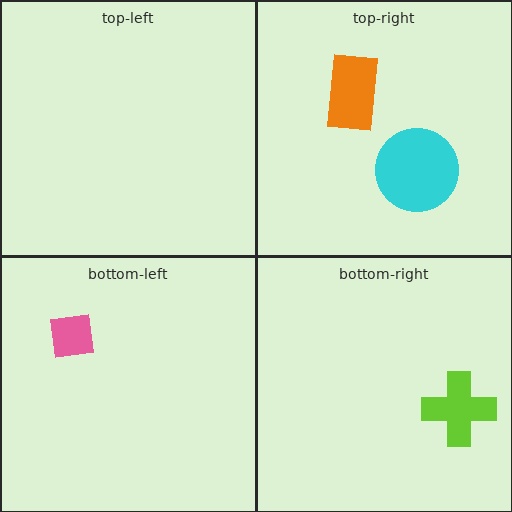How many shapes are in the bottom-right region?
1.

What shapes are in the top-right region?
The cyan circle, the orange rectangle.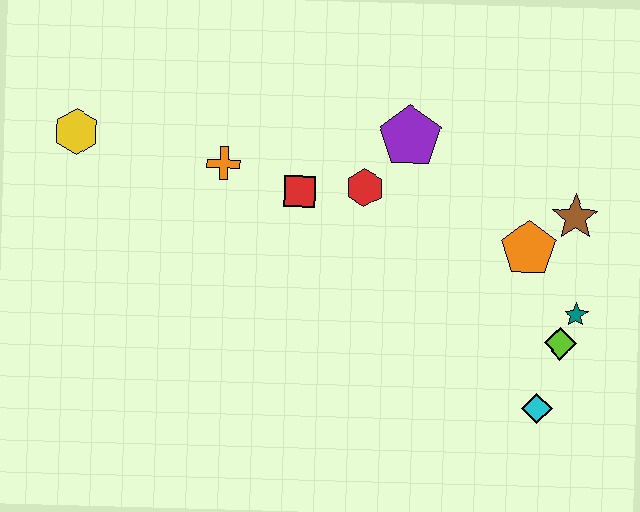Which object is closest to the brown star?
The orange pentagon is closest to the brown star.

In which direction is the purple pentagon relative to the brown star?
The purple pentagon is to the left of the brown star.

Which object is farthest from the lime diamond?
The yellow hexagon is farthest from the lime diamond.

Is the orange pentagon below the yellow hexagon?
Yes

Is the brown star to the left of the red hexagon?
No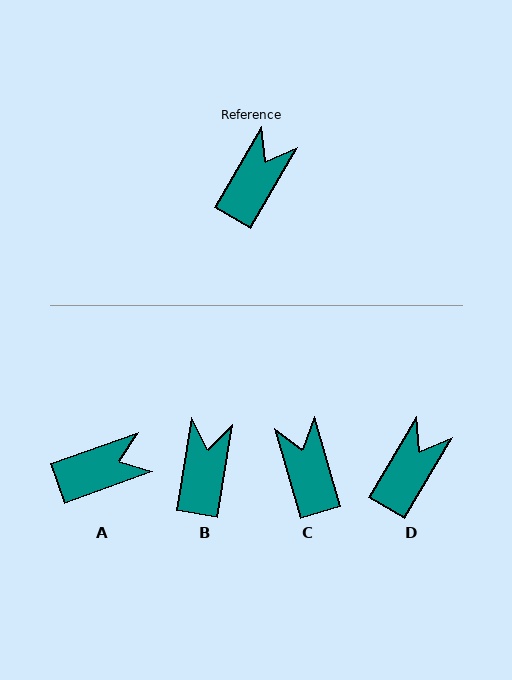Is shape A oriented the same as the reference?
No, it is off by about 40 degrees.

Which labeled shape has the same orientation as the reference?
D.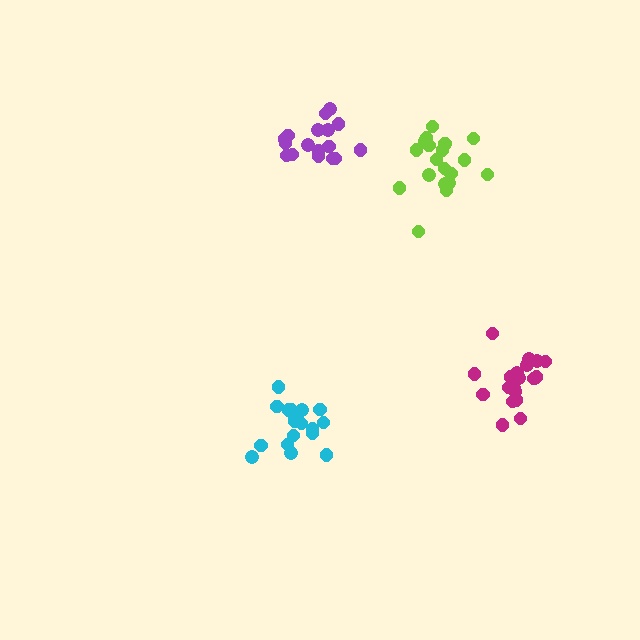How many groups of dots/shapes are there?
There are 4 groups.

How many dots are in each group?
Group 1: 19 dots, Group 2: 18 dots, Group 3: 17 dots, Group 4: 20 dots (74 total).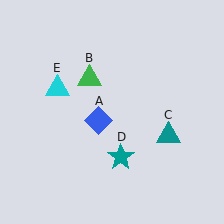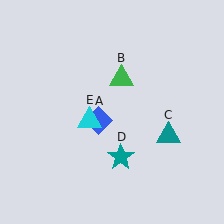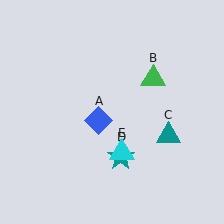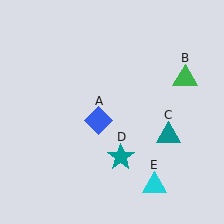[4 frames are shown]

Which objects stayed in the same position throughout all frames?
Blue diamond (object A) and teal triangle (object C) and teal star (object D) remained stationary.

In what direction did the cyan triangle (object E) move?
The cyan triangle (object E) moved down and to the right.